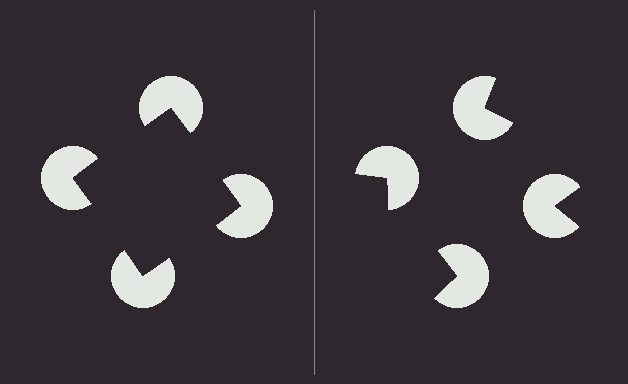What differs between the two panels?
The pac-man discs are positioned identically on both sides; only the wedge orientations differ. On the left they align to a square; on the right they are misaligned.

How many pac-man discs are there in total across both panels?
8 — 4 on each side.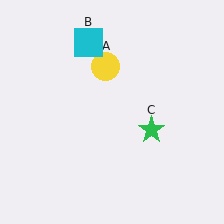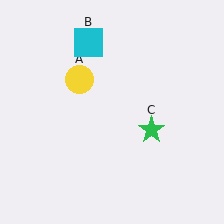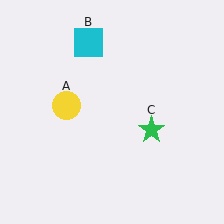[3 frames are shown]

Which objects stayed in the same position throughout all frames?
Cyan square (object B) and green star (object C) remained stationary.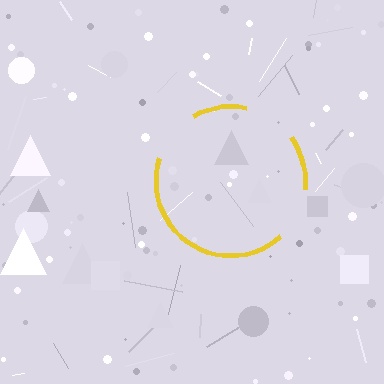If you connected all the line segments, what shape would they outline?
They would outline a circle.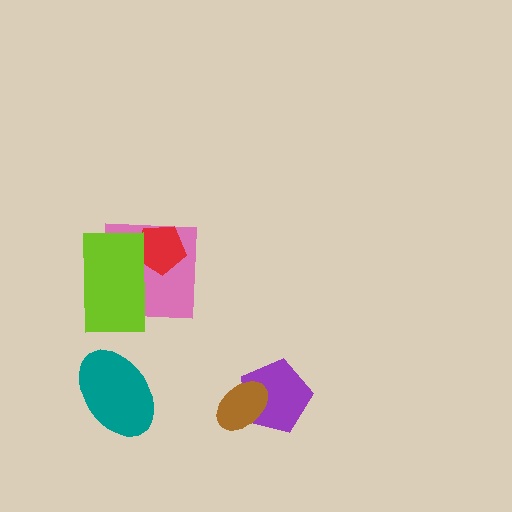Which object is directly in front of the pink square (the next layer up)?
The red pentagon is directly in front of the pink square.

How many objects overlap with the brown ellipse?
1 object overlaps with the brown ellipse.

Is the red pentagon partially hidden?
Yes, it is partially covered by another shape.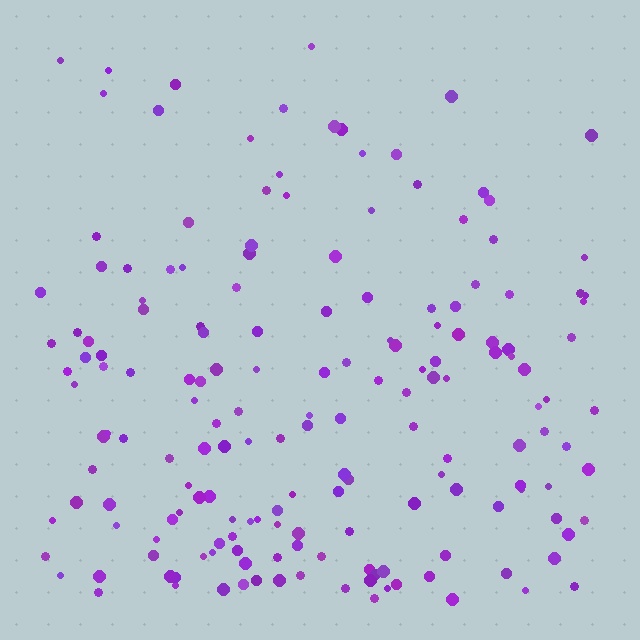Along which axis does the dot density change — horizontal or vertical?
Vertical.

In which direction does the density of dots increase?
From top to bottom, with the bottom side densest.